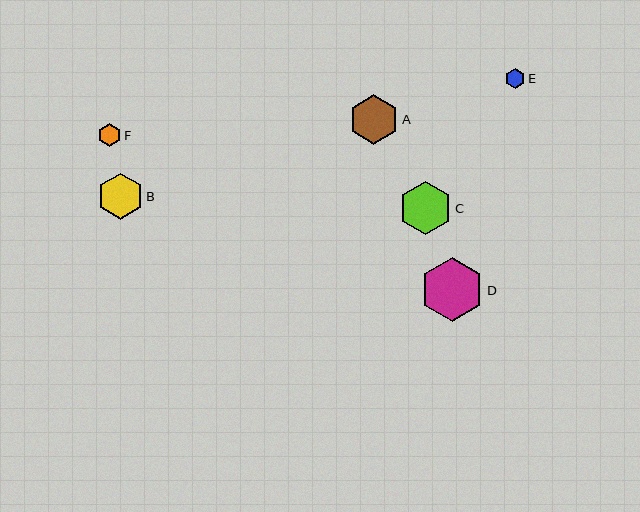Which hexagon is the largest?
Hexagon D is the largest with a size of approximately 64 pixels.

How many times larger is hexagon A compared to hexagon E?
Hexagon A is approximately 2.5 times the size of hexagon E.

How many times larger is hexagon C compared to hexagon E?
Hexagon C is approximately 2.6 times the size of hexagon E.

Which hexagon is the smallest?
Hexagon E is the smallest with a size of approximately 20 pixels.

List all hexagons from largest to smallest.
From largest to smallest: D, C, A, B, F, E.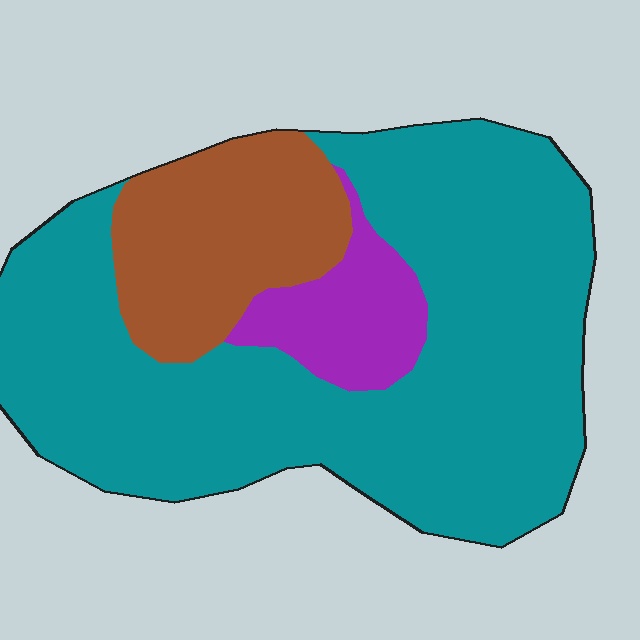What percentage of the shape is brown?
Brown covers around 20% of the shape.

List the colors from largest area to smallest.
From largest to smallest: teal, brown, purple.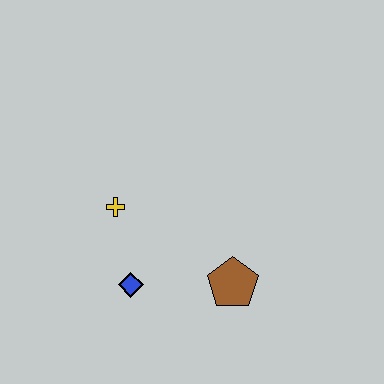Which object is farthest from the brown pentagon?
The yellow cross is farthest from the brown pentagon.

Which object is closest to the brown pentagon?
The blue diamond is closest to the brown pentagon.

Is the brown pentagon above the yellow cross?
No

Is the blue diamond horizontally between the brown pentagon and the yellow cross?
Yes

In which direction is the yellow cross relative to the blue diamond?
The yellow cross is above the blue diamond.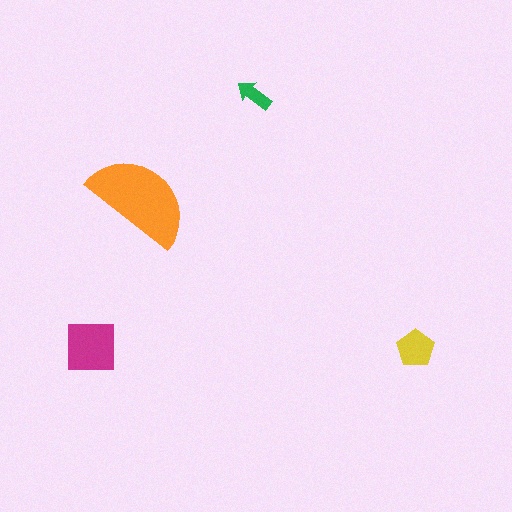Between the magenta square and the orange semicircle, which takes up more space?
The orange semicircle.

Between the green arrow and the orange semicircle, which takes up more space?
The orange semicircle.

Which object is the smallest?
The green arrow.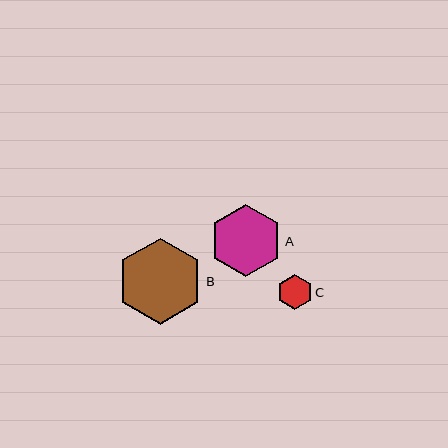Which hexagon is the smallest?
Hexagon C is the smallest with a size of approximately 35 pixels.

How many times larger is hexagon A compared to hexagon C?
Hexagon A is approximately 2.1 times the size of hexagon C.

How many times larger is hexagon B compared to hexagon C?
Hexagon B is approximately 2.5 times the size of hexagon C.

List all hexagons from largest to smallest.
From largest to smallest: B, A, C.